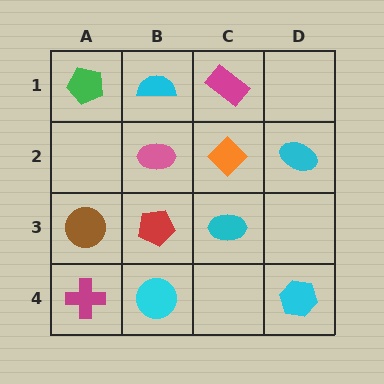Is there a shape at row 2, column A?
No, that cell is empty.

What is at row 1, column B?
A cyan semicircle.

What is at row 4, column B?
A cyan circle.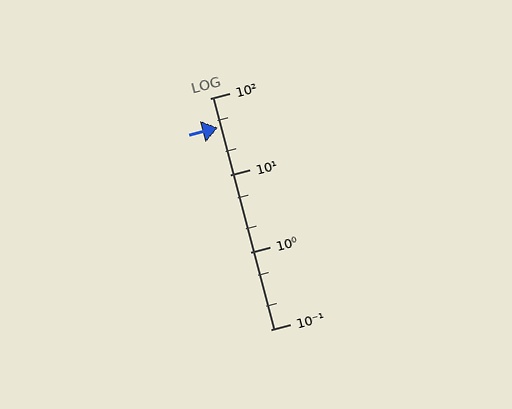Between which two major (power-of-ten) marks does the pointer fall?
The pointer is between 10 and 100.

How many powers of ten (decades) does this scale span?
The scale spans 3 decades, from 0.1 to 100.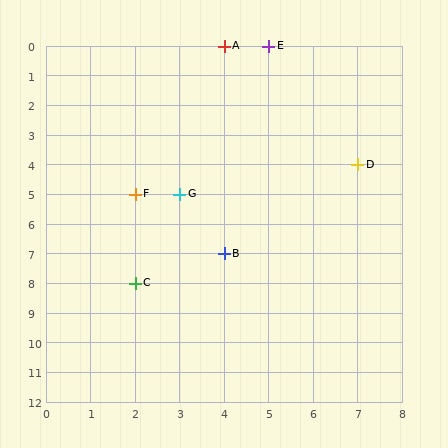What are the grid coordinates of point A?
Point A is at grid coordinates (4, 0).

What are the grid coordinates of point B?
Point B is at grid coordinates (4, 7).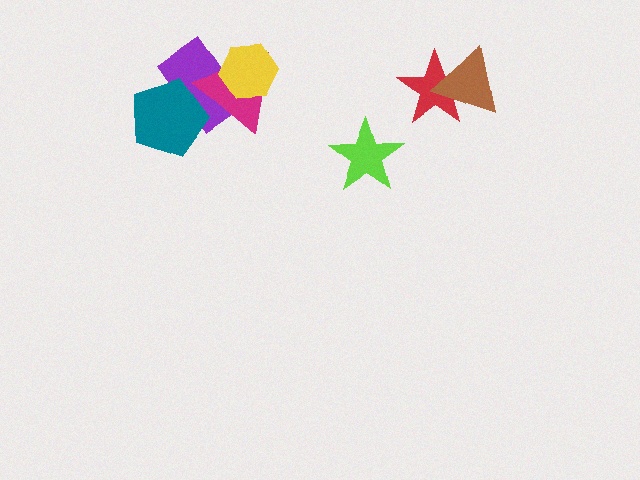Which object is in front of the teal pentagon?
The magenta triangle is in front of the teal pentagon.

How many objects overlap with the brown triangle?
1 object overlaps with the brown triangle.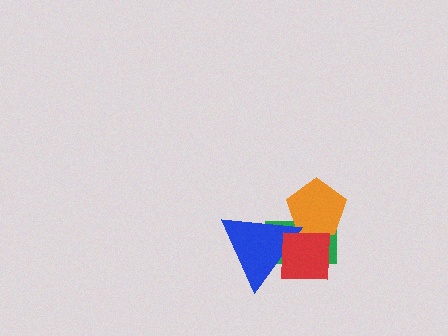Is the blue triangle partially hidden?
Yes, it is partially covered by another shape.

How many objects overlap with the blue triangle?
3 objects overlap with the blue triangle.